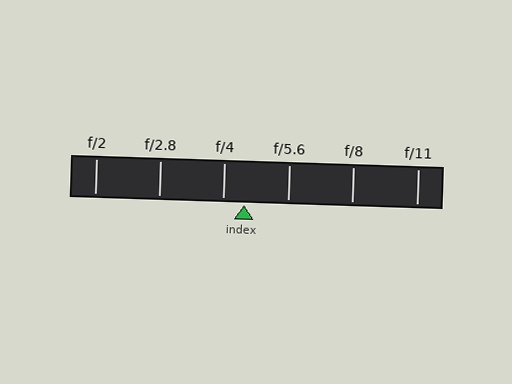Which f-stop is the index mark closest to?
The index mark is closest to f/4.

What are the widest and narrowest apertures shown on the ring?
The widest aperture shown is f/2 and the narrowest is f/11.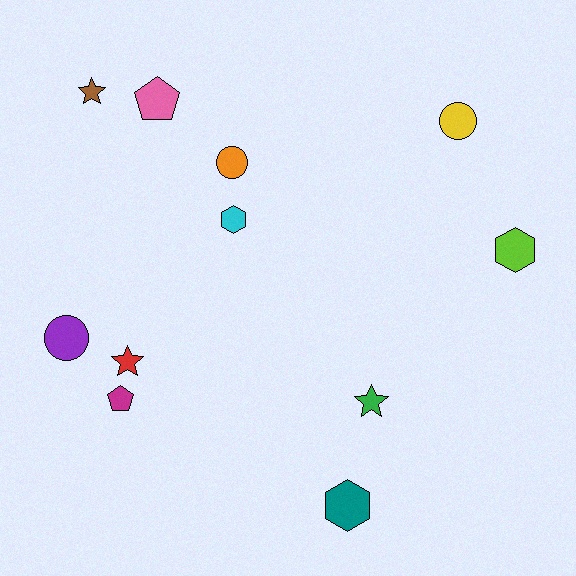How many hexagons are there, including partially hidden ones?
There are 3 hexagons.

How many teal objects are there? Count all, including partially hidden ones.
There is 1 teal object.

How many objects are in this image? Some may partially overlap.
There are 11 objects.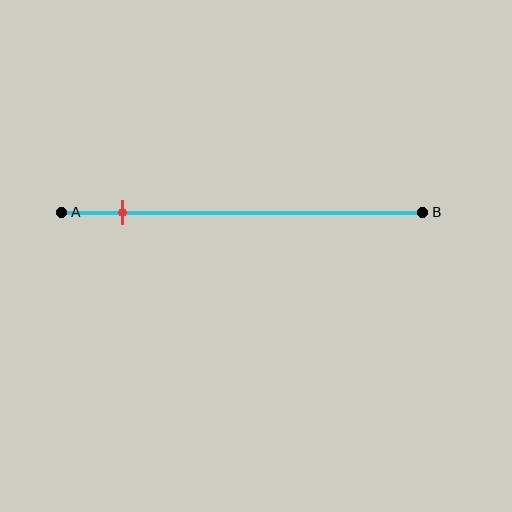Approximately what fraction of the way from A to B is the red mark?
The red mark is approximately 15% of the way from A to B.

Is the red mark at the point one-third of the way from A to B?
No, the mark is at about 15% from A, not at the 33% one-third point.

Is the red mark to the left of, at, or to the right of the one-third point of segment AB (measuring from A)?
The red mark is to the left of the one-third point of segment AB.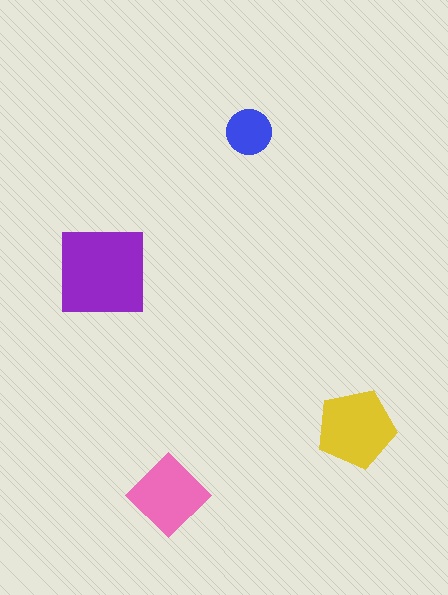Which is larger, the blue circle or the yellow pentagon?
The yellow pentagon.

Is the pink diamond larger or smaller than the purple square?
Smaller.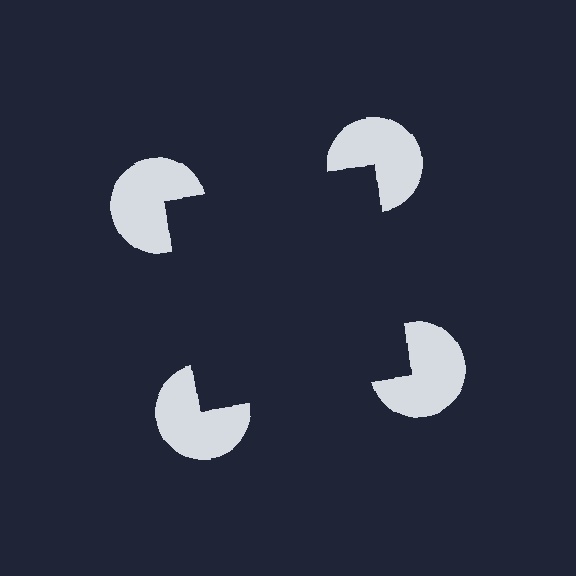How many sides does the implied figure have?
4 sides.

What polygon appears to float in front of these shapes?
An illusory square — its edges are inferred from the aligned wedge cuts in the pac-man discs, not physically drawn.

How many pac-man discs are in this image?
There are 4 — one at each vertex of the illusory square.